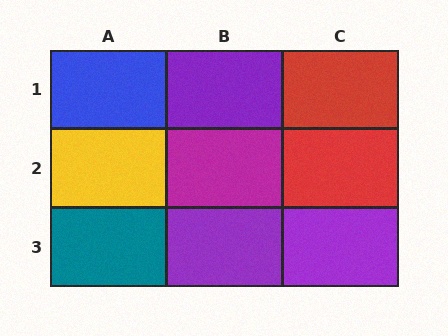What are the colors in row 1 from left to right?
Blue, purple, red.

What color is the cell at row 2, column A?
Yellow.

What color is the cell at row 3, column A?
Teal.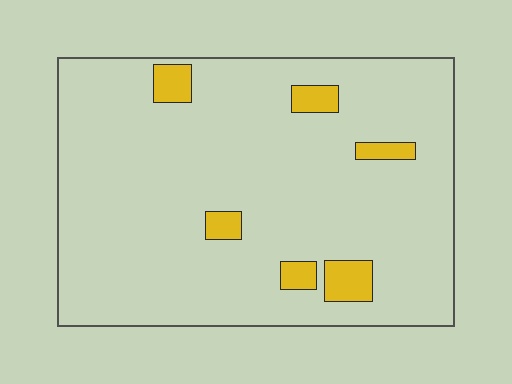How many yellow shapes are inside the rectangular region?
6.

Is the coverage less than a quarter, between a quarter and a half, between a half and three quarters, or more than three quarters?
Less than a quarter.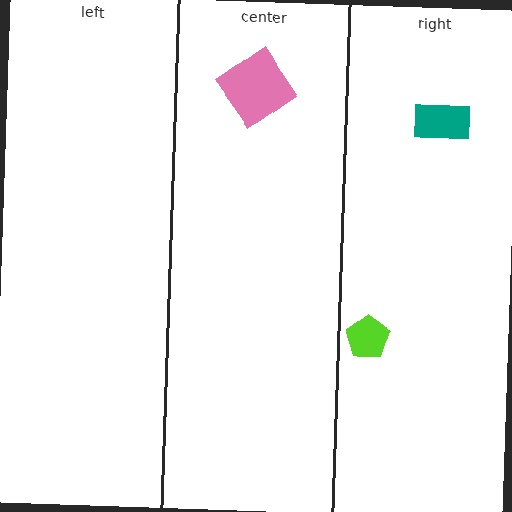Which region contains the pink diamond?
The center region.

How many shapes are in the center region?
1.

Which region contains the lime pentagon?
The right region.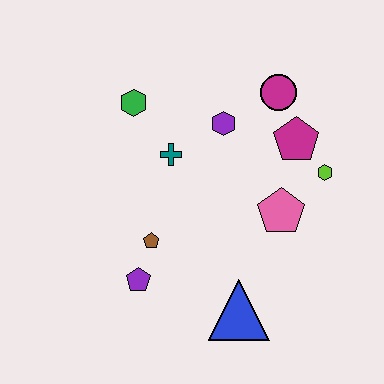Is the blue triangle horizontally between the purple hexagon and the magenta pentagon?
Yes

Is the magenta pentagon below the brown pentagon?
No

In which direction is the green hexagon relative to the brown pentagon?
The green hexagon is above the brown pentagon.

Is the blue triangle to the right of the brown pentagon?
Yes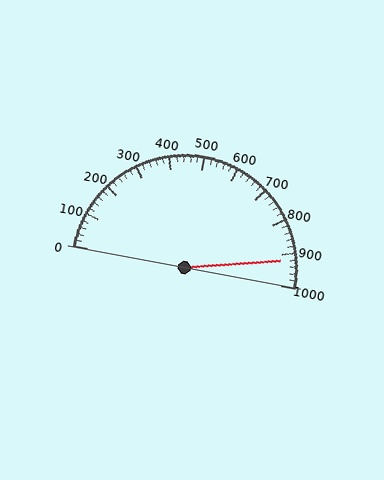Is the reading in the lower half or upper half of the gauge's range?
The reading is in the upper half of the range (0 to 1000).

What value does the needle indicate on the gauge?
The needle indicates approximately 920.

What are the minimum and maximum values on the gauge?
The gauge ranges from 0 to 1000.